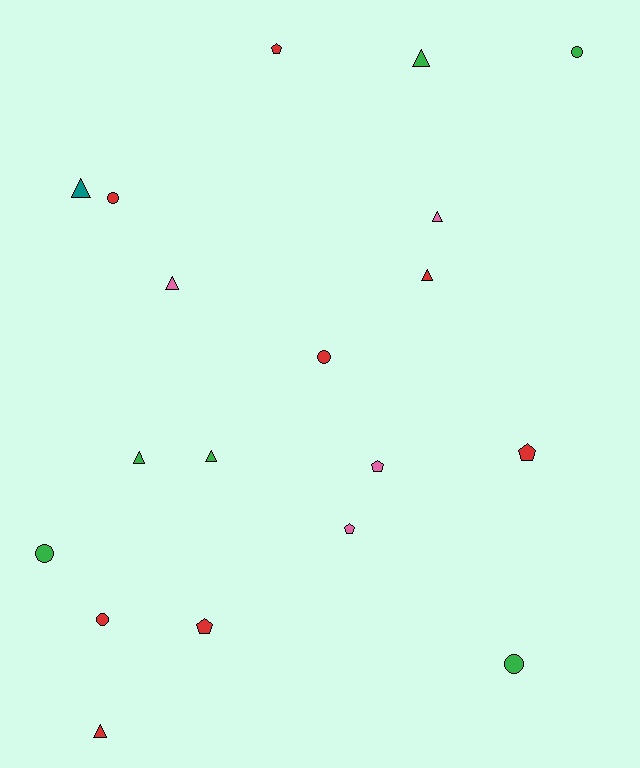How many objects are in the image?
There are 19 objects.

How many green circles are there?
There are 3 green circles.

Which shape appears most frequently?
Triangle, with 8 objects.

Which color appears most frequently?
Red, with 8 objects.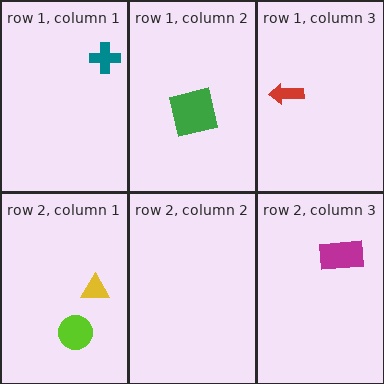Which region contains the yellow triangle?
The row 2, column 1 region.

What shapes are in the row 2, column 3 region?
The magenta rectangle.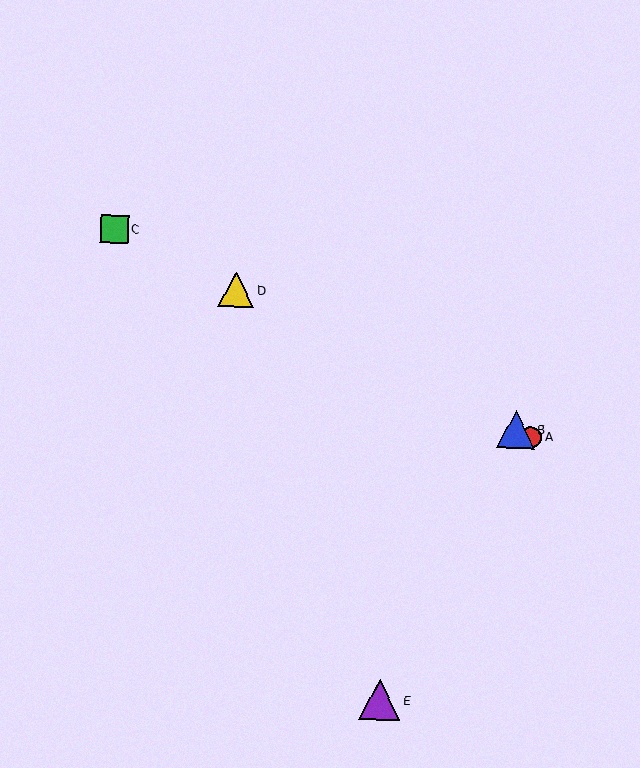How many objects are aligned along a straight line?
4 objects (A, B, C, D) are aligned along a straight line.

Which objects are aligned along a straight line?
Objects A, B, C, D are aligned along a straight line.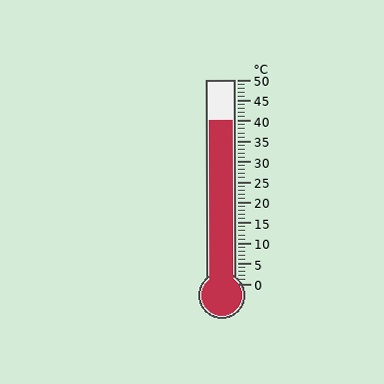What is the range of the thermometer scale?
The thermometer scale ranges from 0°C to 50°C.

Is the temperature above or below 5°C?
The temperature is above 5°C.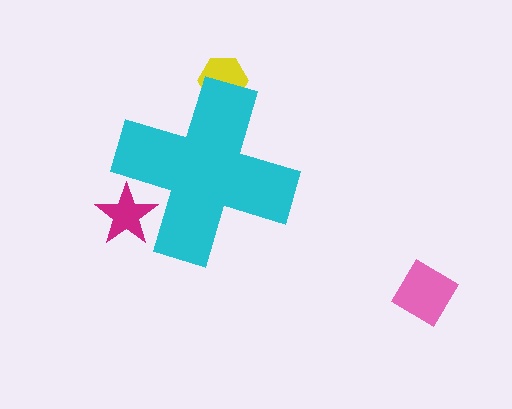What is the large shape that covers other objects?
A cyan cross.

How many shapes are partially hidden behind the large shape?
2 shapes are partially hidden.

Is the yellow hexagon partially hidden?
Yes, the yellow hexagon is partially hidden behind the cyan cross.